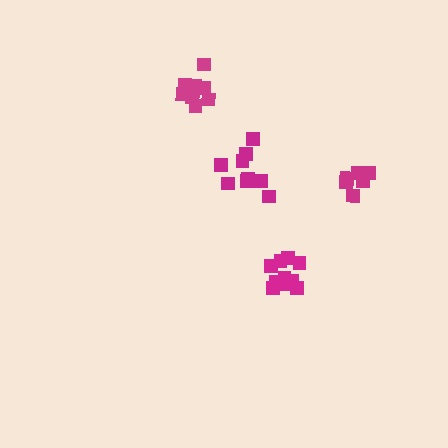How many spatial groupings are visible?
There are 4 spatial groupings.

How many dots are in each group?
Group 1: 10 dots, Group 2: 10 dots, Group 3: 8 dots, Group 4: 6 dots (34 total).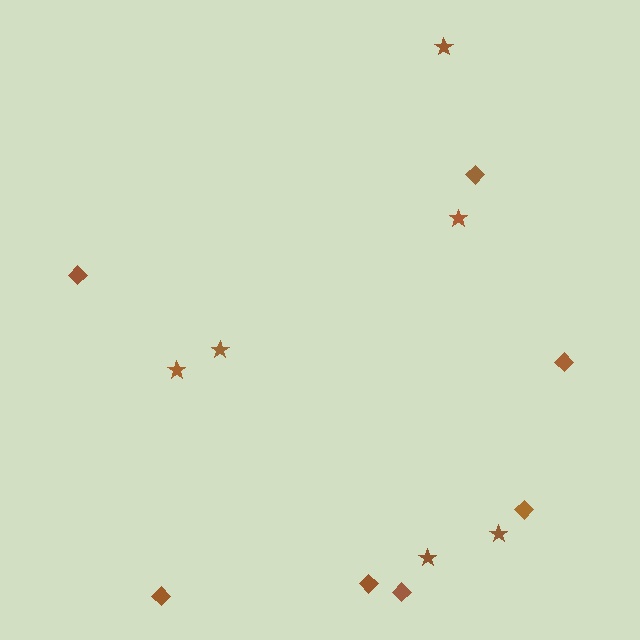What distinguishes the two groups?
There are 2 groups: one group of diamonds (7) and one group of stars (6).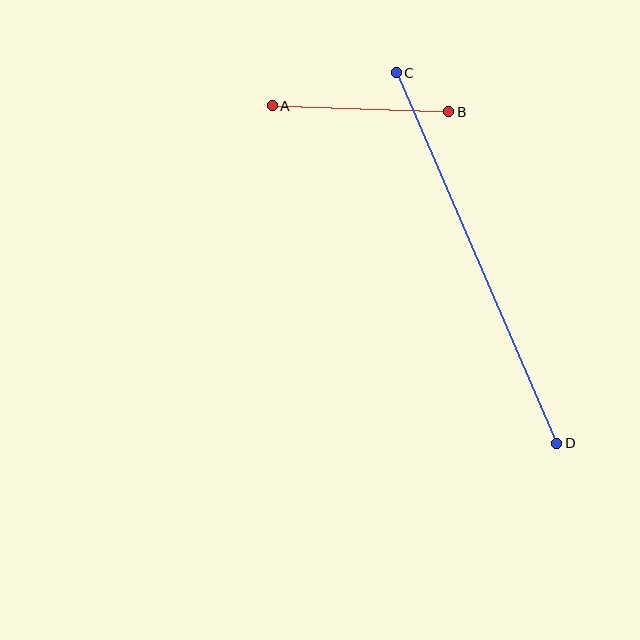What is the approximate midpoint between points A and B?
The midpoint is at approximately (360, 109) pixels.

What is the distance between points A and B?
The distance is approximately 177 pixels.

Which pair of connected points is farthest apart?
Points C and D are farthest apart.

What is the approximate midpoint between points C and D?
The midpoint is at approximately (477, 258) pixels.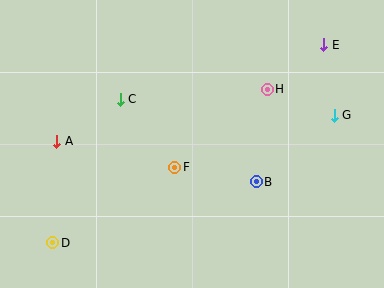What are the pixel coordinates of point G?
Point G is at (334, 115).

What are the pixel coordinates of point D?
Point D is at (53, 243).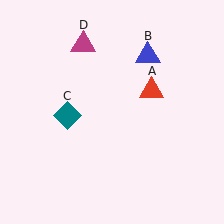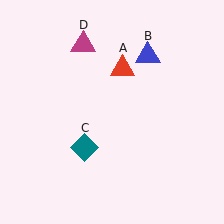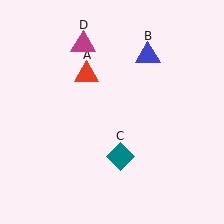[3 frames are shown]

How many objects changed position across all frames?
2 objects changed position: red triangle (object A), teal diamond (object C).